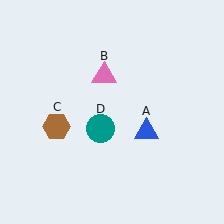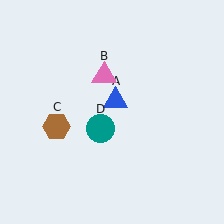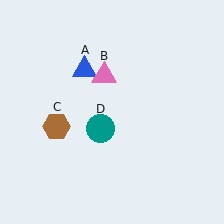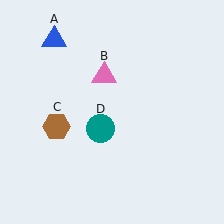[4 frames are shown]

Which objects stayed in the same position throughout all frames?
Pink triangle (object B) and brown hexagon (object C) and teal circle (object D) remained stationary.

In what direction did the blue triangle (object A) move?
The blue triangle (object A) moved up and to the left.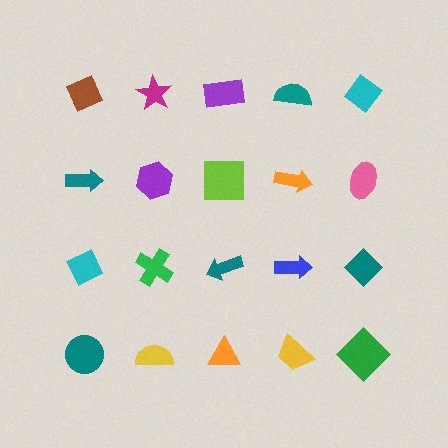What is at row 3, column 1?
A cyan diamond.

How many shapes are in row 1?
5 shapes.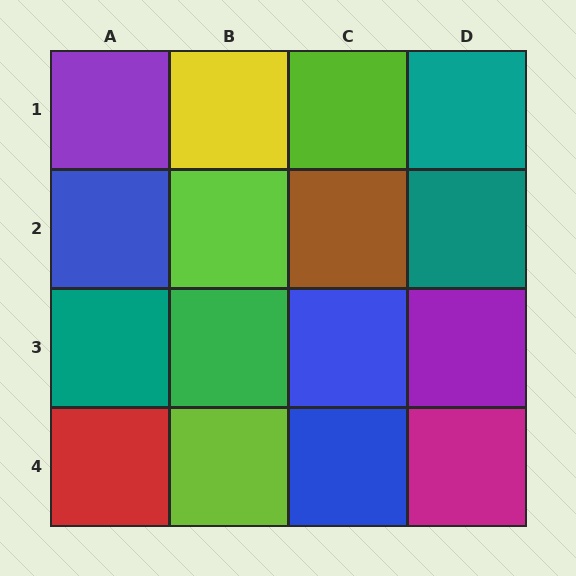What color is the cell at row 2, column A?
Blue.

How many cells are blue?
3 cells are blue.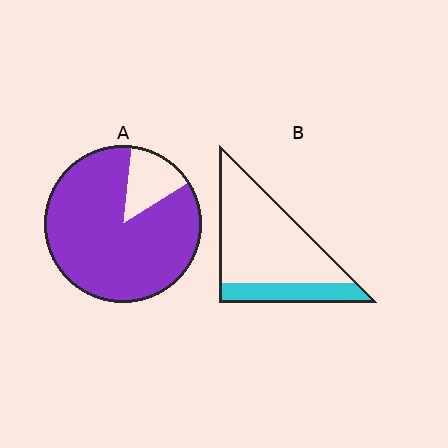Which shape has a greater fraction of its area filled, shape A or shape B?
Shape A.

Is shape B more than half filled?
No.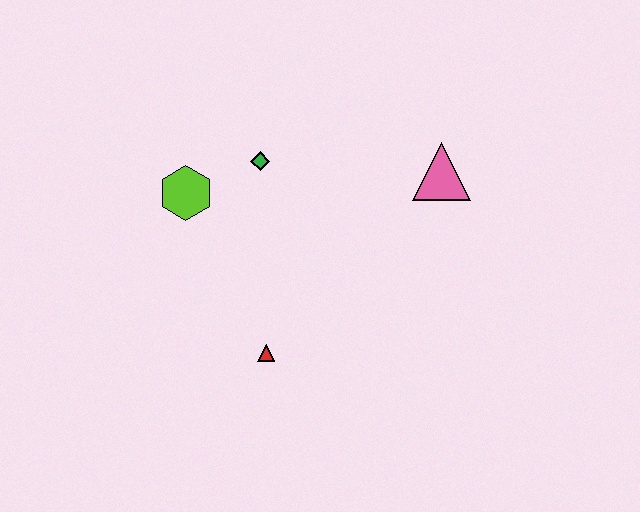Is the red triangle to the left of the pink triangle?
Yes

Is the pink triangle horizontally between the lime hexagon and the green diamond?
No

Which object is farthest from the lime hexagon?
The pink triangle is farthest from the lime hexagon.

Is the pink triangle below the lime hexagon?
No